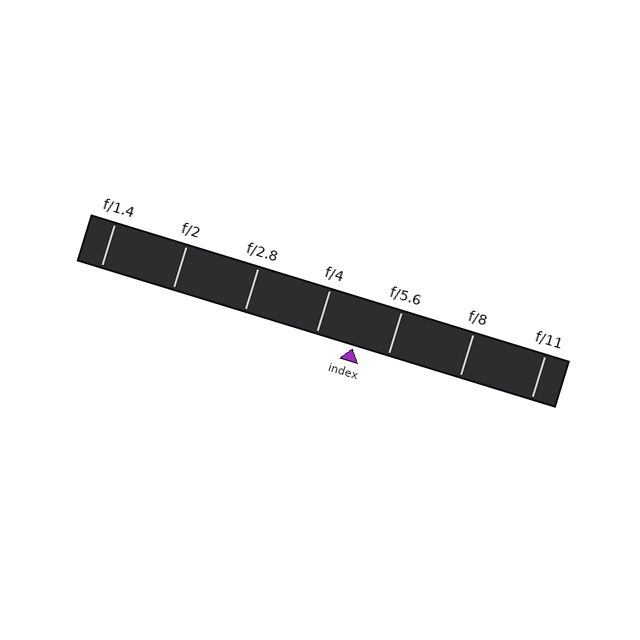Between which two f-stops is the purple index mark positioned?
The index mark is between f/4 and f/5.6.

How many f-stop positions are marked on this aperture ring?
There are 7 f-stop positions marked.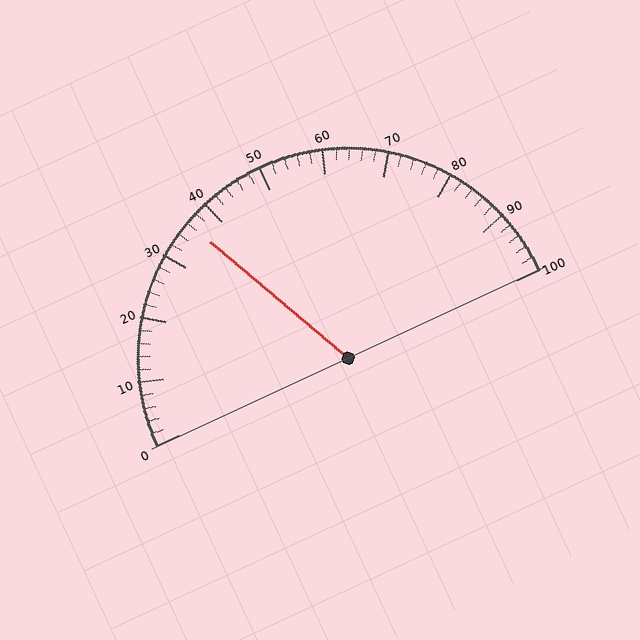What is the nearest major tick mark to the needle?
The nearest major tick mark is 40.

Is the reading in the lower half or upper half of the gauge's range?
The reading is in the lower half of the range (0 to 100).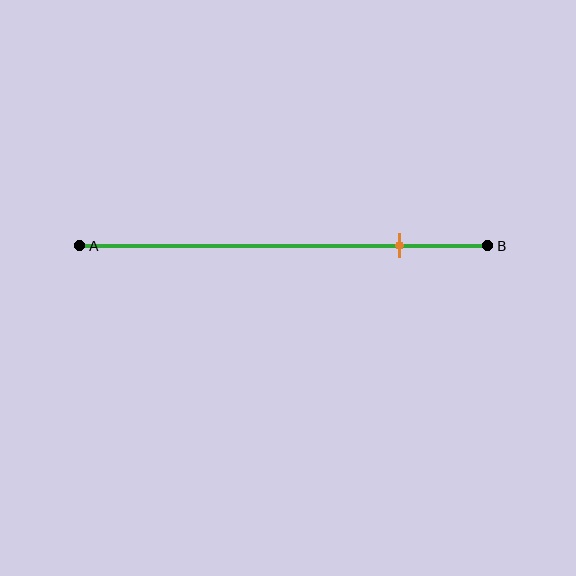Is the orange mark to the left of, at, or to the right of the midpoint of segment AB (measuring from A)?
The orange mark is to the right of the midpoint of segment AB.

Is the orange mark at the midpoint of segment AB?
No, the mark is at about 80% from A, not at the 50% midpoint.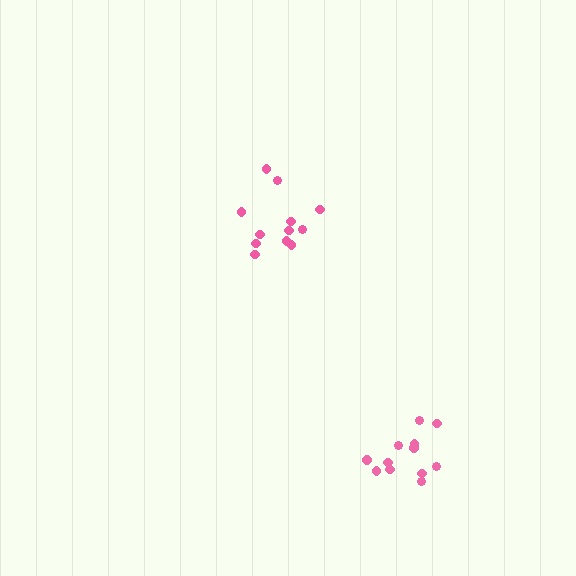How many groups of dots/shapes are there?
There are 2 groups.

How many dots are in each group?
Group 1: 12 dots, Group 2: 12 dots (24 total).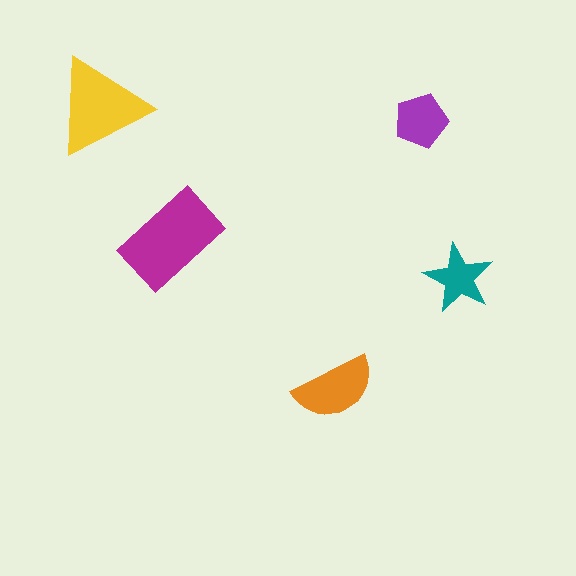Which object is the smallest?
The teal star.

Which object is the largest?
The magenta rectangle.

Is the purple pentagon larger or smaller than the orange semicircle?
Smaller.